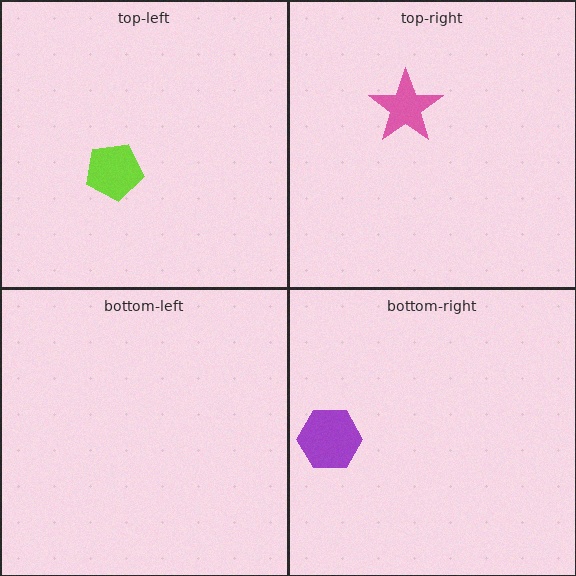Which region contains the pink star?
The top-right region.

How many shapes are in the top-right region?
1.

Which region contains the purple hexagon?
The bottom-right region.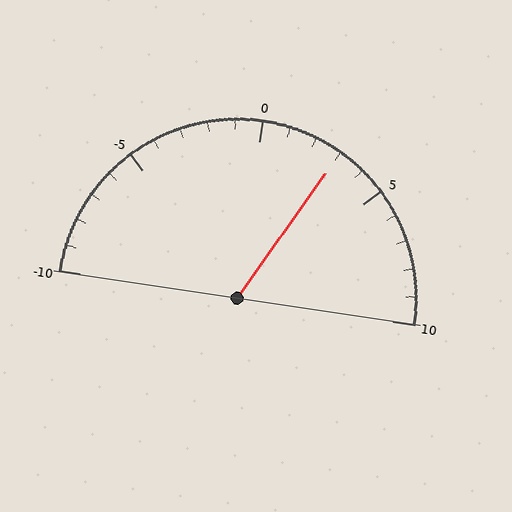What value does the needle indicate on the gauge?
The needle indicates approximately 3.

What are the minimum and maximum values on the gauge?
The gauge ranges from -10 to 10.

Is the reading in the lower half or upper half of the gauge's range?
The reading is in the upper half of the range (-10 to 10).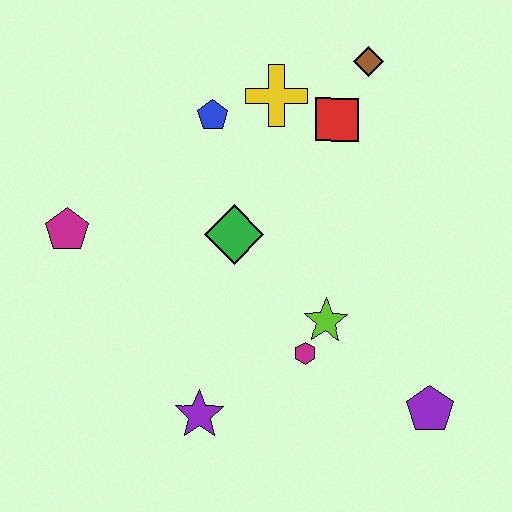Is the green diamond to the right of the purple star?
Yes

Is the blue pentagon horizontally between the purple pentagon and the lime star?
No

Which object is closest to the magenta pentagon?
The green diamond is closest to the magenta pentagon.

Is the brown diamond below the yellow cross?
No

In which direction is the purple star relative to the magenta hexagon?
The purple star is to the left of the magenta hexagon.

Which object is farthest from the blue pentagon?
The purple pentagon is farthest from the blue pentagon.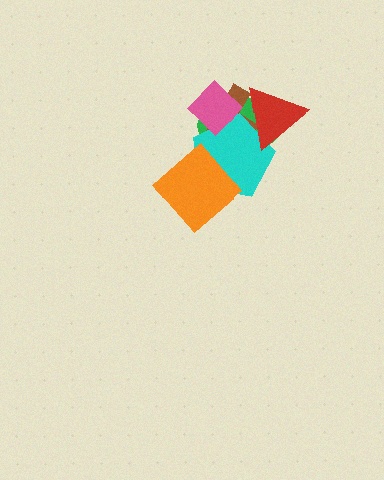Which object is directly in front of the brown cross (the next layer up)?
The cyan pentagon is directly in front of the brown cross.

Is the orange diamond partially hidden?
No, no other shape covers it.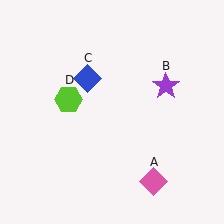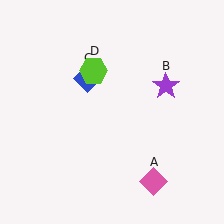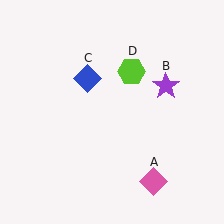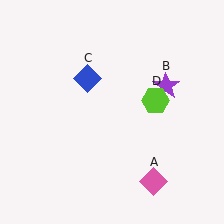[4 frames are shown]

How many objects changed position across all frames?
1 object changed position: lime hexagon (object D).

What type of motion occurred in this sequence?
The lime hexagon (object D) rotated clockwise around the center of the scene.